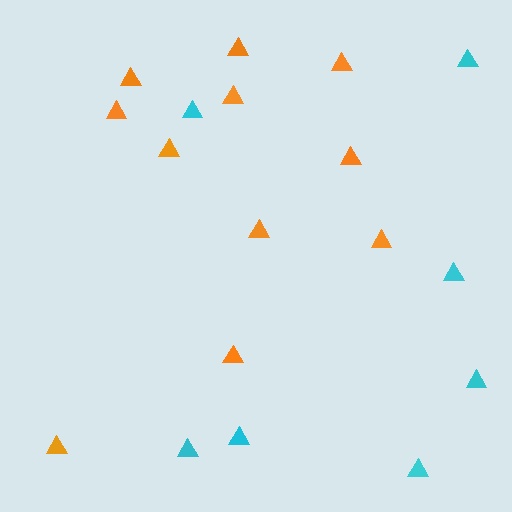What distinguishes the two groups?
There are 2 groups: one group of orange triangles (11) and one group of cyan triangles (7).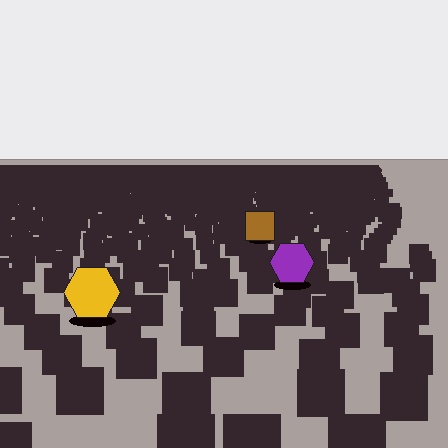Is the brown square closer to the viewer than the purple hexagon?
No. The purple hexagon is closer — you can tell from the texture gradient: the ground texture is coarser near it.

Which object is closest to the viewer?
The yellow hexagon is closest. The texture marks near it are larger and more spread out.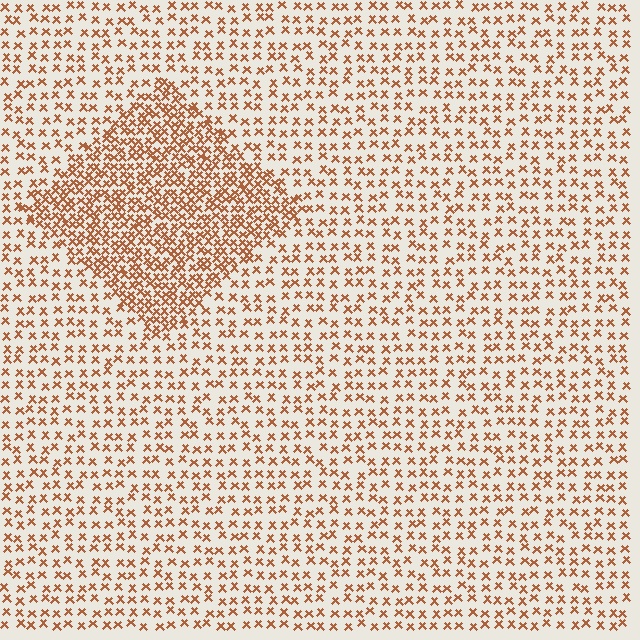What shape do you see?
I see a diamond.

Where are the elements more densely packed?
The elements are more densely packed inside the diamond boundary.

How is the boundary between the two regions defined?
The boundary is defined by a change in element density (approximately 2.2x ratio). All elements are the same color, size, and shape.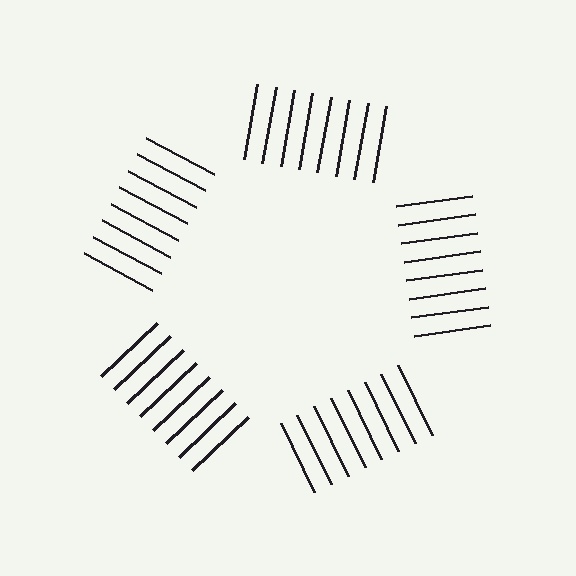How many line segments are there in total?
40 — 8 along each of the 5 edges.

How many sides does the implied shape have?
5 sides — the line-ends trace a pentagon.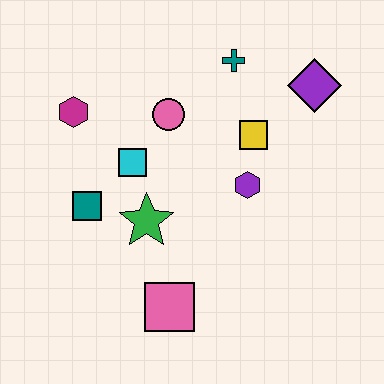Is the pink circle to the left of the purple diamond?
Yes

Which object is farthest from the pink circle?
The pink square is farthest from the pink circle.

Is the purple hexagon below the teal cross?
Yes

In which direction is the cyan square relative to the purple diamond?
The cyan square is to the left of the purple diamond.